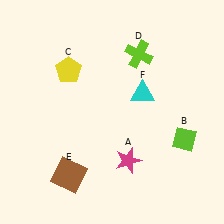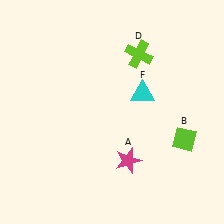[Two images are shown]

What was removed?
The brown square (E), the yellow pentagon (C) were removed in Image 2.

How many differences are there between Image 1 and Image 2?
There are 2 differences between the two images.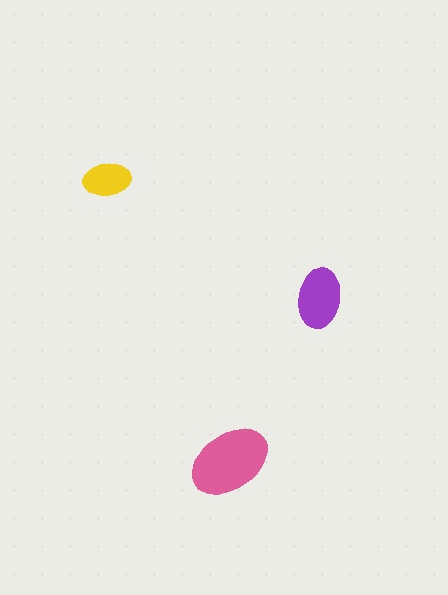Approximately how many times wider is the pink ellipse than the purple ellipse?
About 1.5 times wider.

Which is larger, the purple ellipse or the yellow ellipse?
The purple one.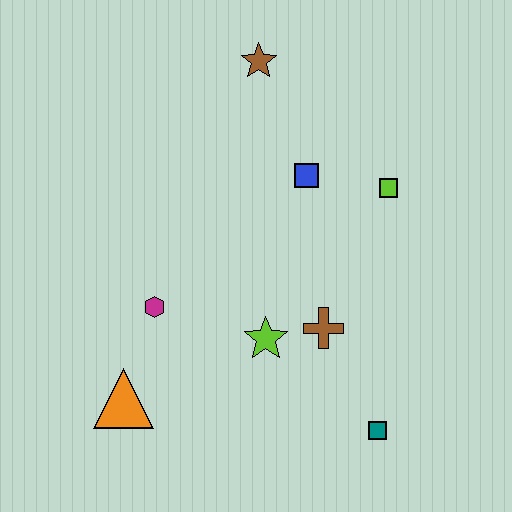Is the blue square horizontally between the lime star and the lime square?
Yes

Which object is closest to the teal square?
The brown cross is closest to the teal square.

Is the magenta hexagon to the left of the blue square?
Yes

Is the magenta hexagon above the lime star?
Yes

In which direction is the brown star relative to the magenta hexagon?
The brown star is above the magenta hexagon.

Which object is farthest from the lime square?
The orange triangle is farthest from the lime square.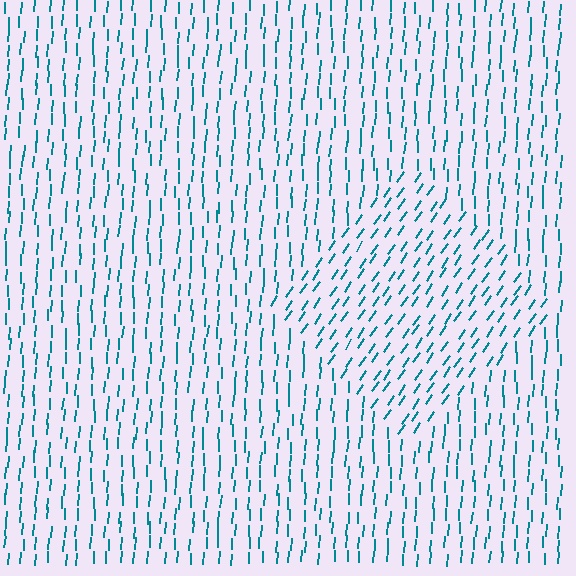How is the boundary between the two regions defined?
The boundary is defined purely by a change in line orientation (approximately 31 degrees difference). All lines are the same color and thickness.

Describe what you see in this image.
The image is filled with small teal line segments. A diamond region in the image has lines oriented differently from the surrounding lines, creating a visible texture boundary.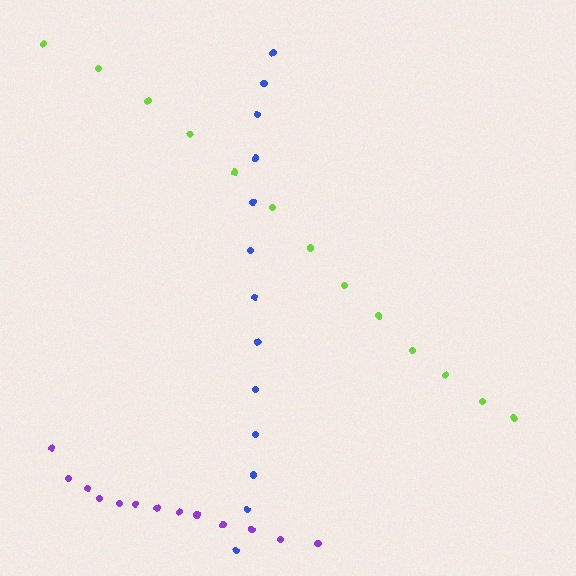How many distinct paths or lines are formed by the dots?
There are 3 distinct paths.